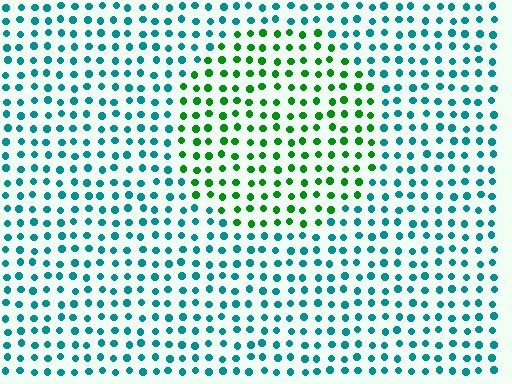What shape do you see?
I see a circle.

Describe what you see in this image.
The image is filled with small teal elements in a uniform arrangement. A circle-shaped region is visible where the elements are tinted to a slightly different hue, forming a subtle color boundary.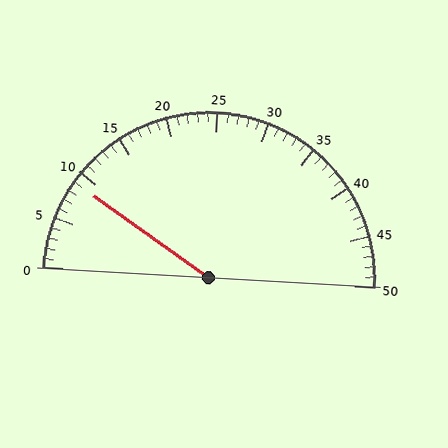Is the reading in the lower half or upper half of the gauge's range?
The reading is in the lower half of the range (0 to 50).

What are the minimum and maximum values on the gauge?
The gauge ranges from 0 to 50.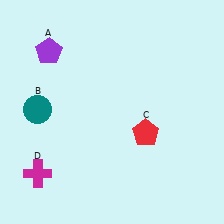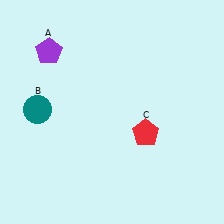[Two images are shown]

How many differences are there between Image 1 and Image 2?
There is 1 difference between the two images.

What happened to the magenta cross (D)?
The magenta cross (D) was removed in Image 2. It was in the bottom-left area of Image 1.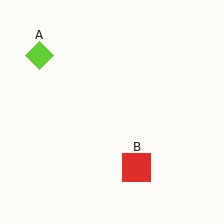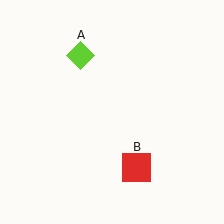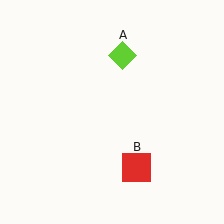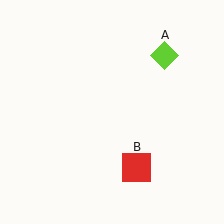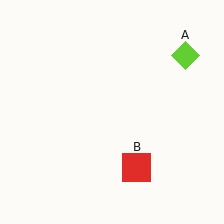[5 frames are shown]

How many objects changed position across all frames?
1 object changed position: lime diamond (object A).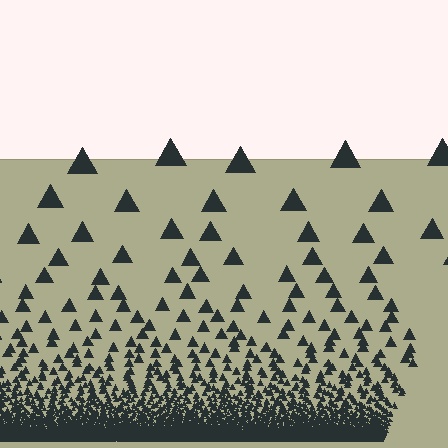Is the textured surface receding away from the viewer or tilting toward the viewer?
The surface appears to tilt toward the viewer. Texture elements get larger and sparser toward the top.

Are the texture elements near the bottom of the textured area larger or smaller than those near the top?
Smaller. The gradient is inverted — elements near the bottom are smaller and denser.